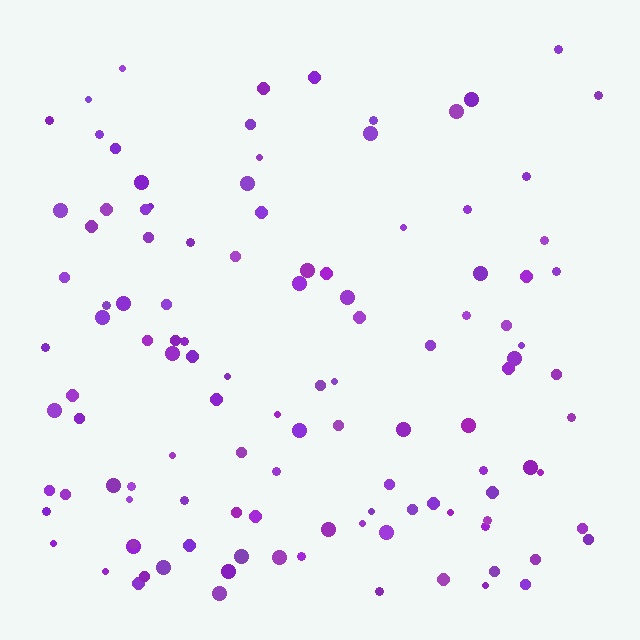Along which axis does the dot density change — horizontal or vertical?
Vertical.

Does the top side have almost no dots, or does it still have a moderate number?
Still a moderate number, just noticeably fewer than the bottom.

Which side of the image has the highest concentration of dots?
The bottom.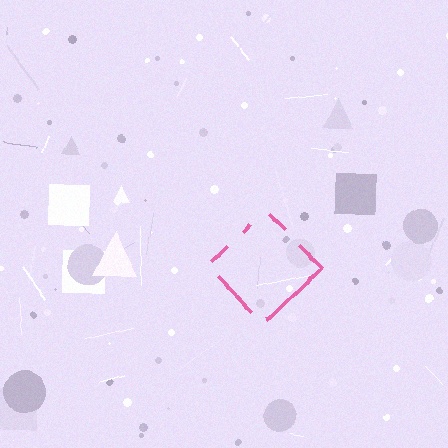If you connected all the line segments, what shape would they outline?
They would outline a diamond.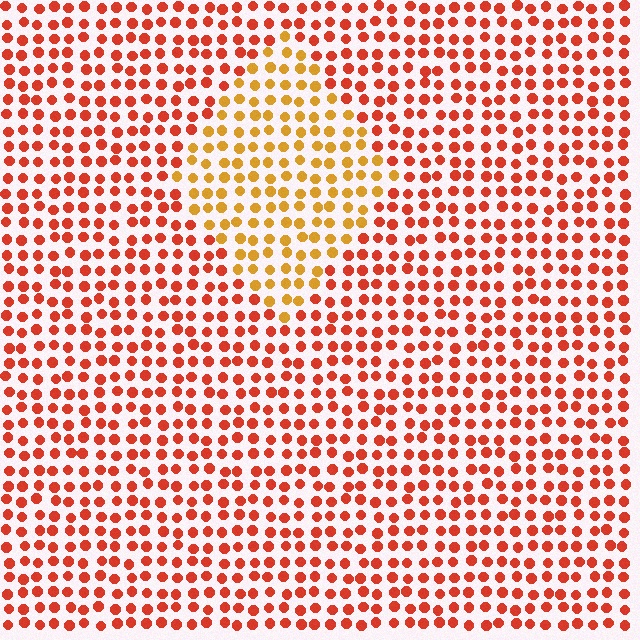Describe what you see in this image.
The image is filled with small red elements in a uniform arrangement. A diamond-shaped region is visible where the elements are tinted to a slightly different hue, forming a subtle color boundary.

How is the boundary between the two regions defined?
The boundary is defined purely by a slight shift in hue (about 34 degrees). Spacing, size, and orientation are identical on both sides.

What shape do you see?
I see a diamond.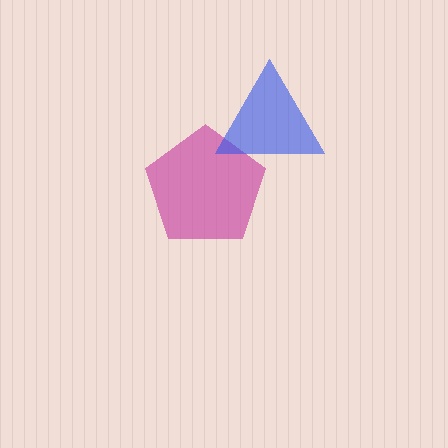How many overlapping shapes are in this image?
There are 2 overlapping shapes in the image.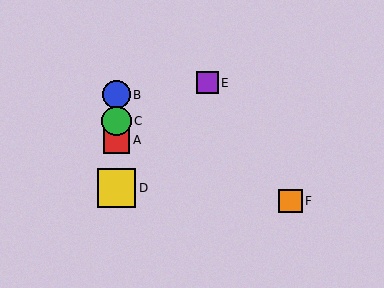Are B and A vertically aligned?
Yes, both are at x≈116.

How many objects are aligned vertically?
4 objects (A, B, C, D) are aligned vertically.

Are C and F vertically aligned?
No, C is at x≈116 and F is at x≈291.